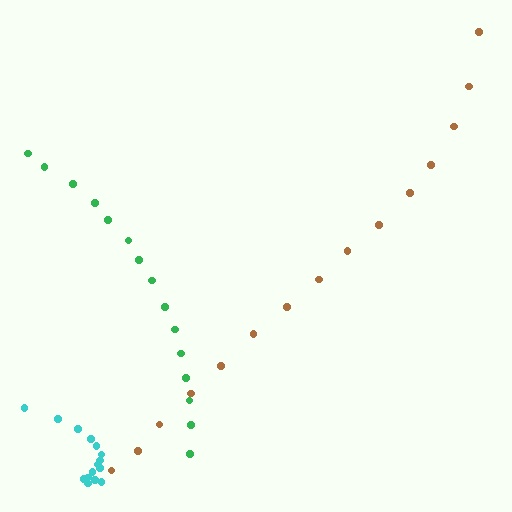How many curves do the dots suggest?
There are 3 distinct paths.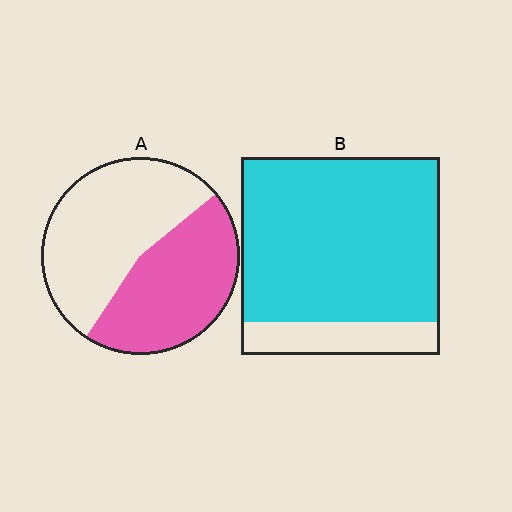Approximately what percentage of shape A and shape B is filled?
A is approximately 45% and B is approximately 85%.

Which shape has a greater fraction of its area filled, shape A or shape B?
Shape B.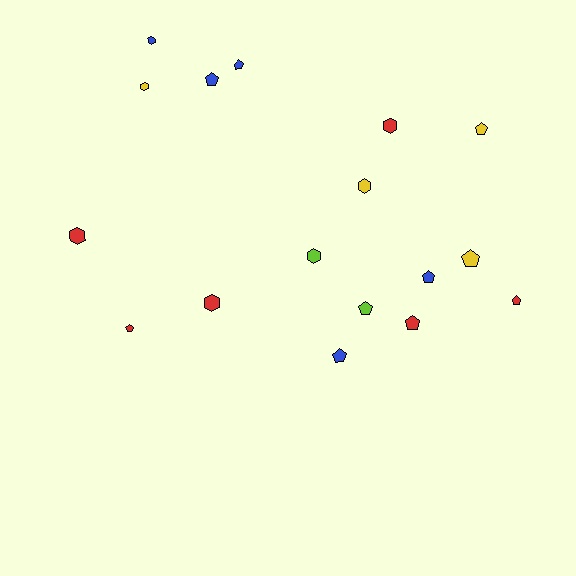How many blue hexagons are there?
There is 1 blue hexagon.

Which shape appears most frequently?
Pentagon, with 10 objects.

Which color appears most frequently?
Red, with 6 objects.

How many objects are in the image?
There are 17 objects.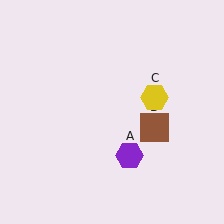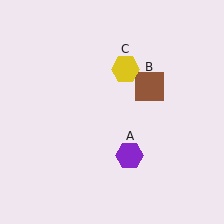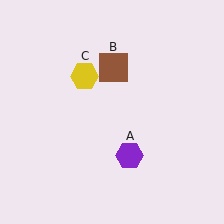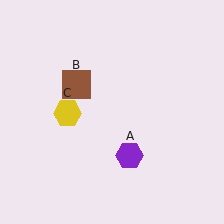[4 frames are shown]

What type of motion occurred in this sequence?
The brown square (object B), yellow hexagon (object C) rotated counterclockwise around the center of the scene.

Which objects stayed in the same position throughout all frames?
Purple hexagon (object A) remained stationary.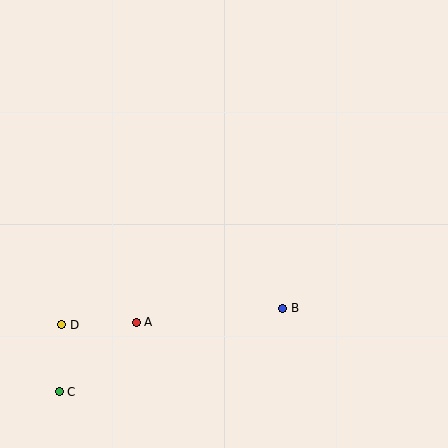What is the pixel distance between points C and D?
The distance between C and D is 67 pixels.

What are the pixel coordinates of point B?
Point B is at (283, 308).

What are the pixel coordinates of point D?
Point D is at (62, 325).